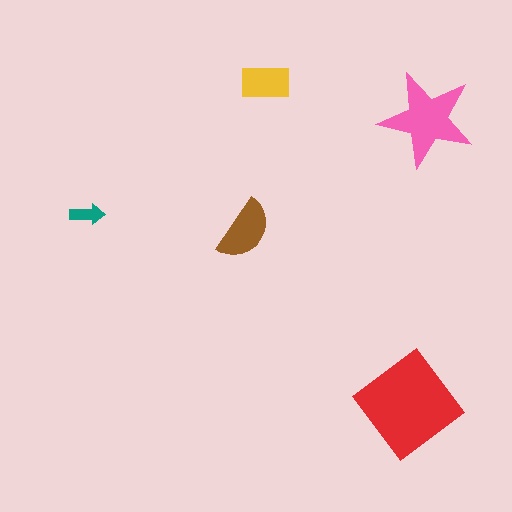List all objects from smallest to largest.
The teal arrow, the yellow rectangle, the brown semicircle, the pink star, the red diamond.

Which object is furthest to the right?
The pink star is rightmost.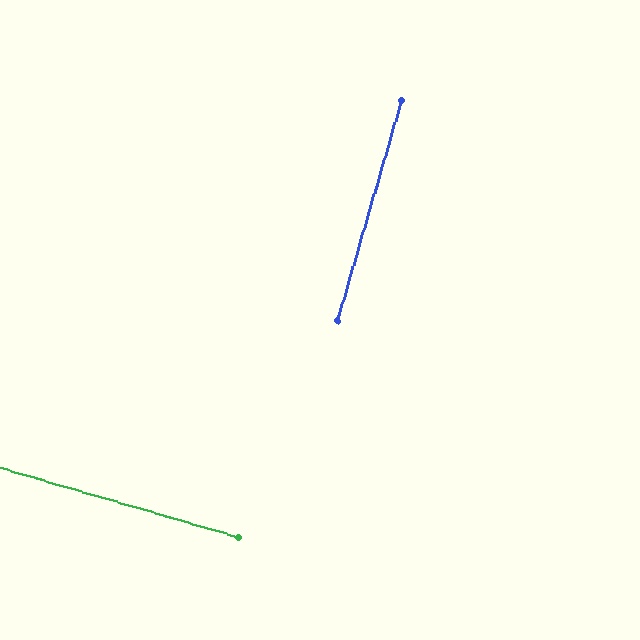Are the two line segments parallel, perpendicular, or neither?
Perpendicular — they meet at approximately 90°.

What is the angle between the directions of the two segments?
Approximately 90 degrees.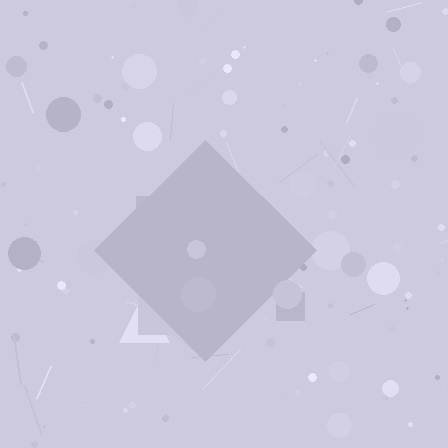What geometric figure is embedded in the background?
A diamond is embedded in the background.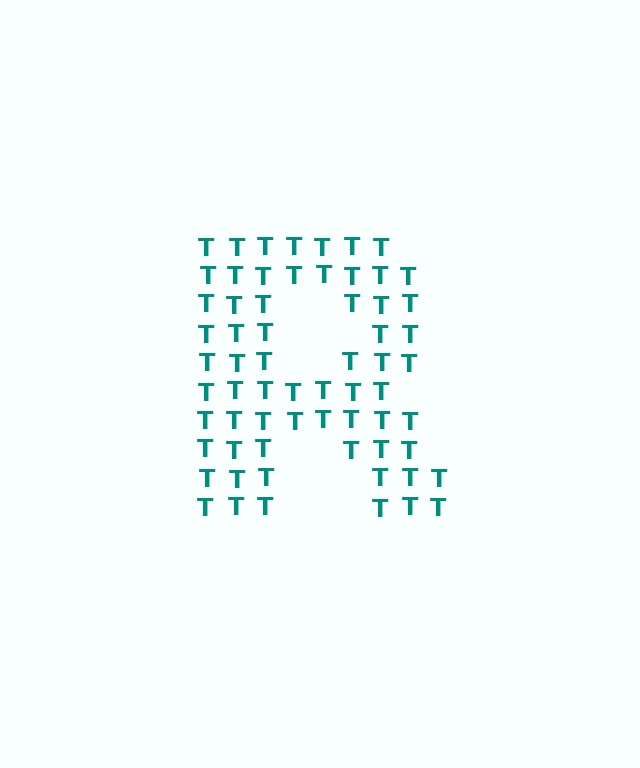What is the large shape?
The large shape is the letter R.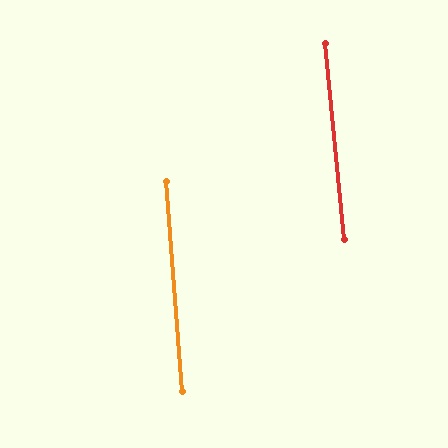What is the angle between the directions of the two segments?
Approximately 1 degree.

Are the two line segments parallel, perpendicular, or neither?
Parallel — their directions differ by only 1.3°.